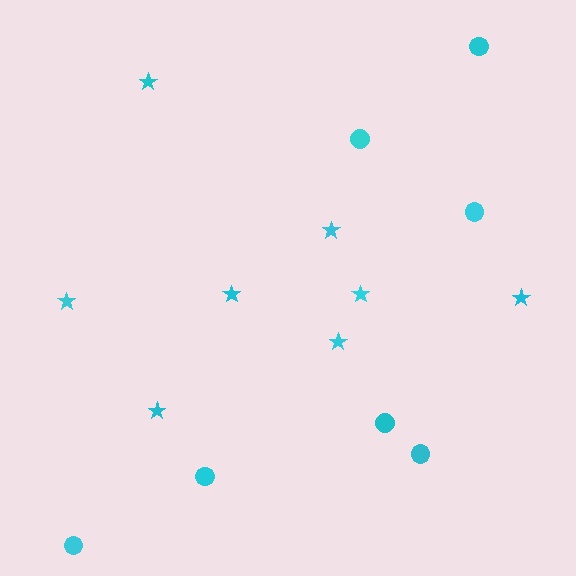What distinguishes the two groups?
There are 2 groups: one group of circles (7) and one group of stars (8).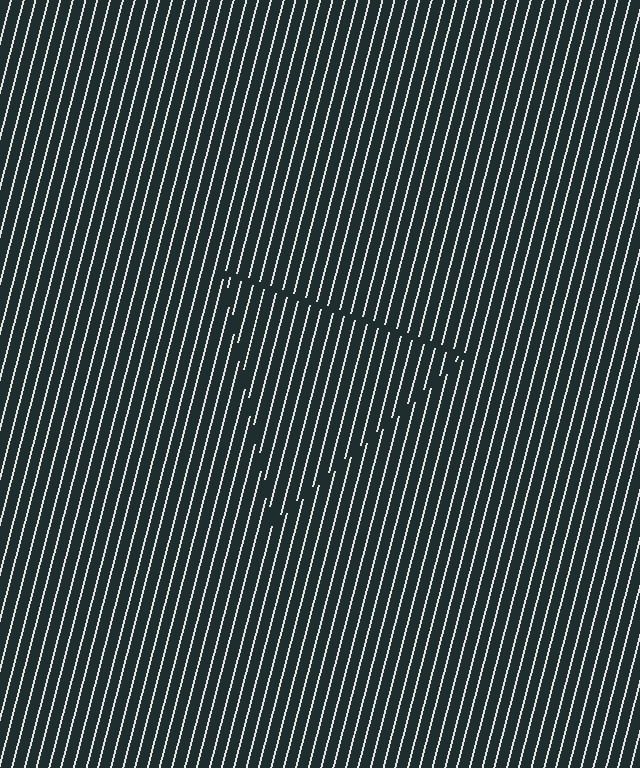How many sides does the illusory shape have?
3 sides — the line-ends trace a triangle.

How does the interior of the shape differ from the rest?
The interior of the shape contains the same grating, shifted by half a period — the contour is defined by the phase discontinuity where line-ends from the inner and outer gratings abut.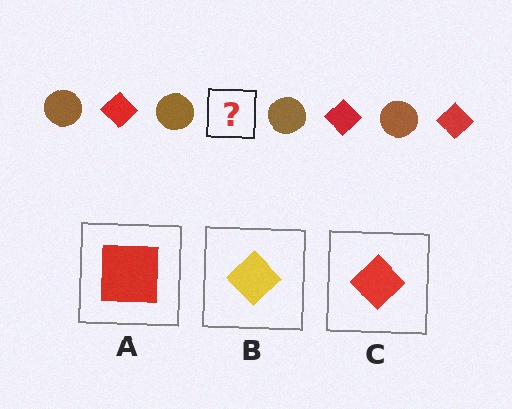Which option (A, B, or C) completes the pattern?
C.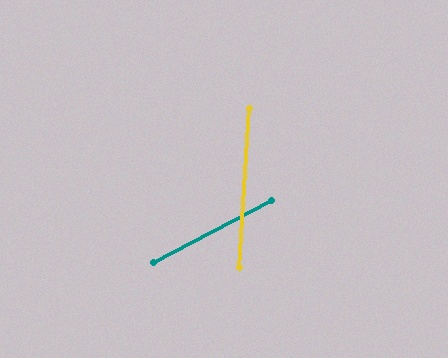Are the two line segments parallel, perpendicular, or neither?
Neither parallel nor perpendicular — they differ by about 58°.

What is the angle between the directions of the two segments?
Approximately 58 degrees.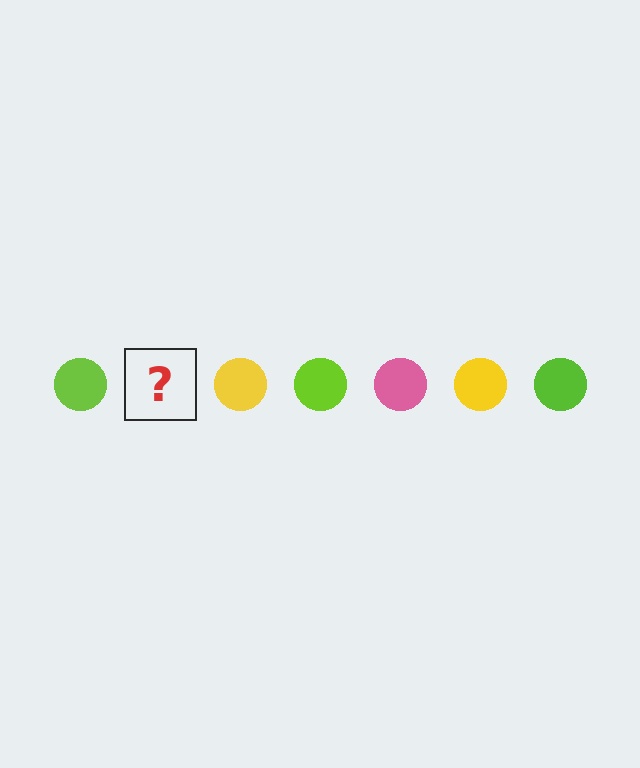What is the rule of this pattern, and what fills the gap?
The rule is that the pattern cycles through lime, pink, yellow circles. The gap should be filled with a pink circle.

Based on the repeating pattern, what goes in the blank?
The blank should be a pink circle.